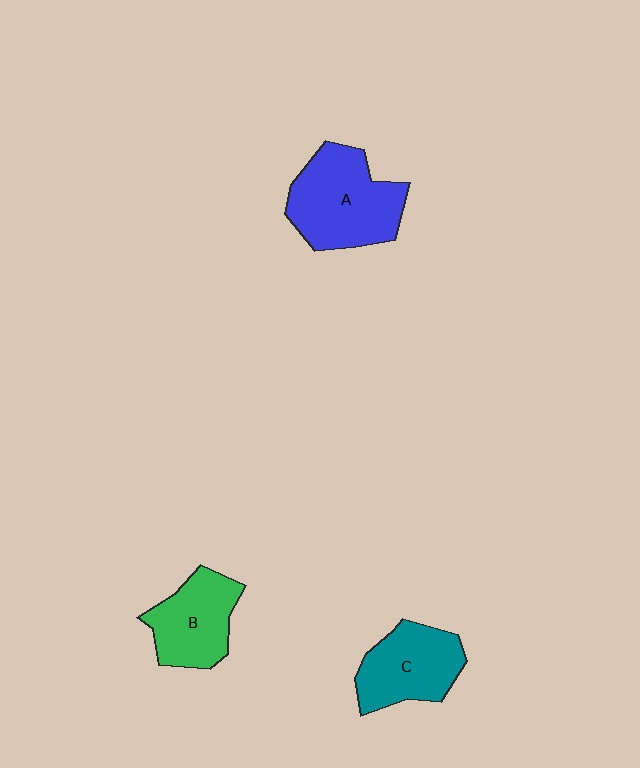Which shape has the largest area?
Shape A (blue).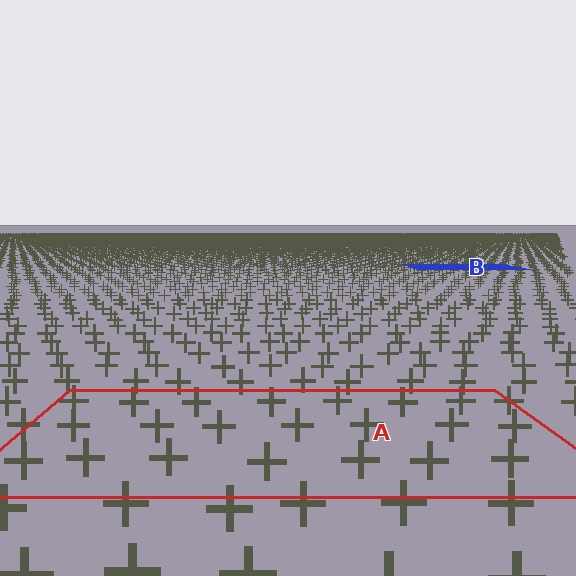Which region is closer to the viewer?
Region A is closer. The texture elements there are larger and more spread out.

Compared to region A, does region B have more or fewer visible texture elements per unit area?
Region B has more texture elements per unit area — they are packed more densely because it is farther away.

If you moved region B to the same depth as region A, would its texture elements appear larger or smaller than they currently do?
They would appear larger. At a closer depth, the same texture elements are projected at a bigger on-screen size.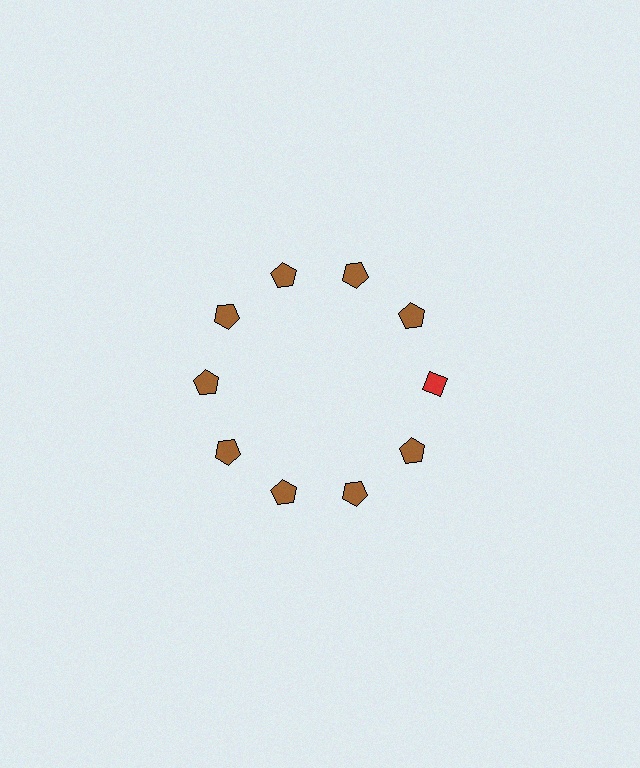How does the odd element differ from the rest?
It differs in both color (red instead of brown) and shape (diamond instead of pentagon).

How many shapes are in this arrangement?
There are 10 shapes arranged in a ring pattern.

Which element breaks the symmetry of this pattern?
The red diamond at roughly the 3 o'clock position breaks the symmetry. All other shapes are brown pentagons.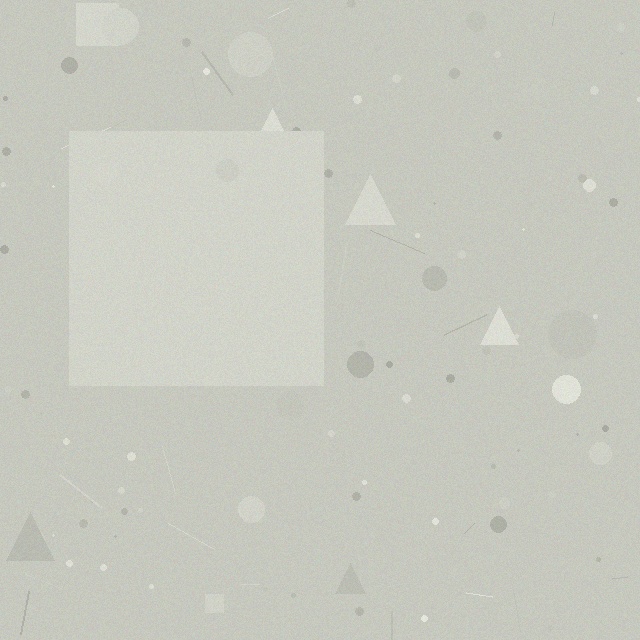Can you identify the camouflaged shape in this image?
The camouflaged shape is a square.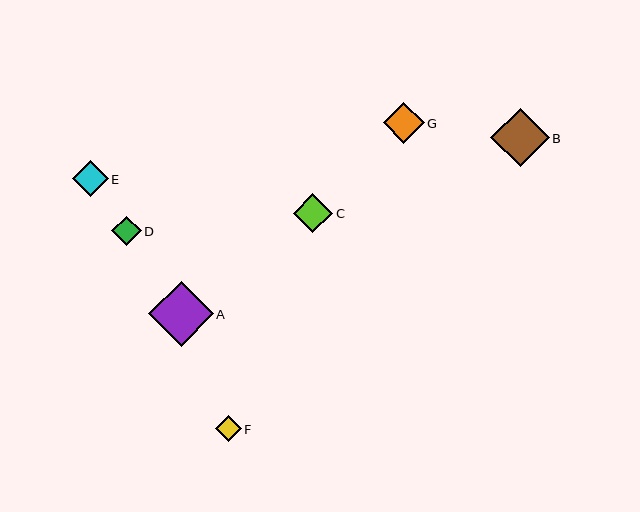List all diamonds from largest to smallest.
From largest to smallest: A, B, G, C, E, D, F.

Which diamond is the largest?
Diamond A is the largest with a size of approximately 65 pixels.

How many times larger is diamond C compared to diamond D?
Diamond C is approximately 1.4 times the size of diamond D.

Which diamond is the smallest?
Diamond F is the smallest with a size of approximately 25 pixels.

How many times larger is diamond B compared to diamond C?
Diamond B is approximately 1.5 times the size of diamond C.